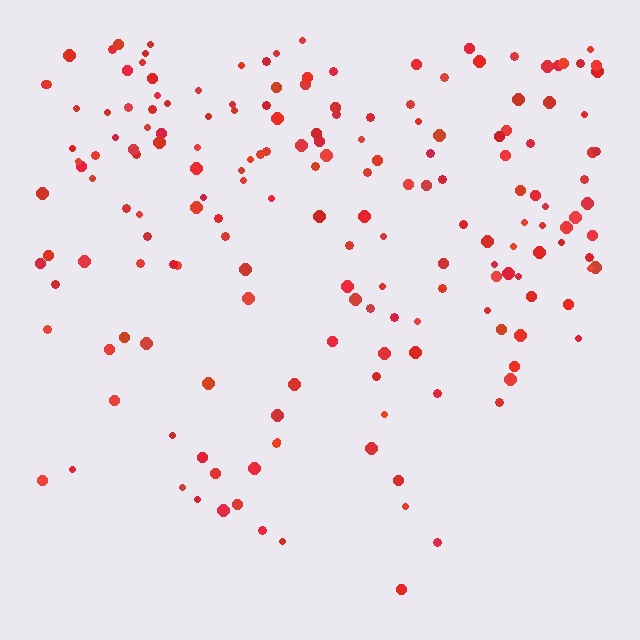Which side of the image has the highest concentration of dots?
The top.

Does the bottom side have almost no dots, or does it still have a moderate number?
Still a moderate number, just noticeably fewer than the top.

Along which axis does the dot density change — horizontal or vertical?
Vertical.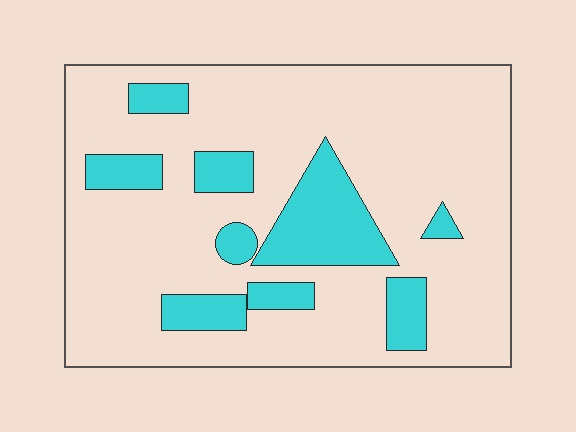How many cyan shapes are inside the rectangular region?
9.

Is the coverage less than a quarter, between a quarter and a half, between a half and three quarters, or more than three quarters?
Less than a quarter.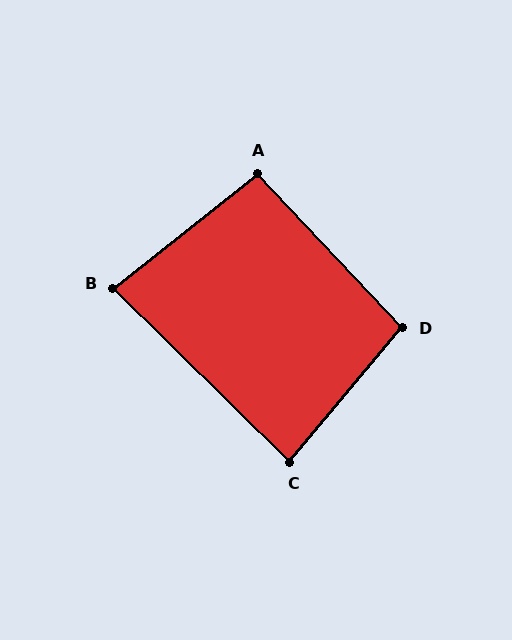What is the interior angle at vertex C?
Approximately 85 degrees (approximately right).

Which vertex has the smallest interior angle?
B, at approximately 83 degrees.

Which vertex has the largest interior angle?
D, at approximately 97 degrees.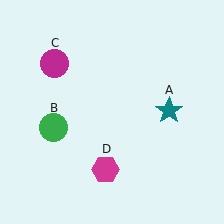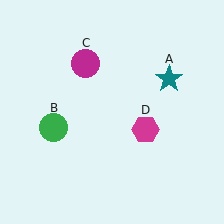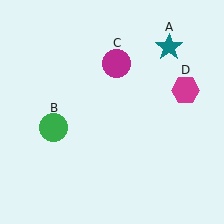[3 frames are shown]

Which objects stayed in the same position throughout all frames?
Green circle (object B) remained stationary.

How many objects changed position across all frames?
3 objects changed position: teal star (object A), magenta circle (object C), magenta hexagon (object D).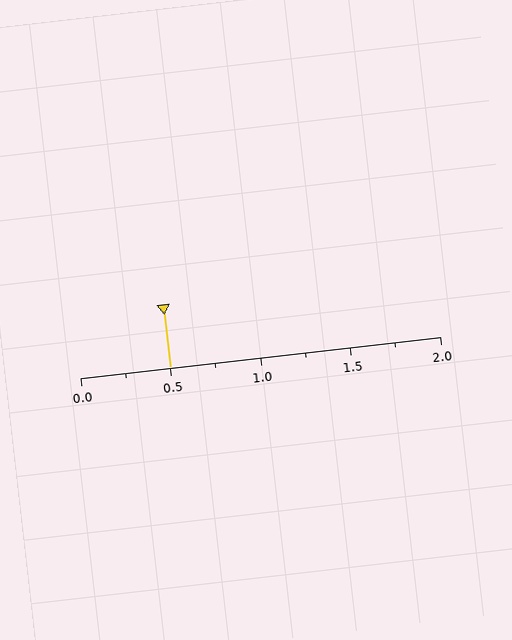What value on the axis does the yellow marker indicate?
The marker indicates approximately 0.5.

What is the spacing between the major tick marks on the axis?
The major ticks are spaced 0.5 apart.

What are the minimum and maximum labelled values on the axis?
The axis runs from 0.0 to 2.0.